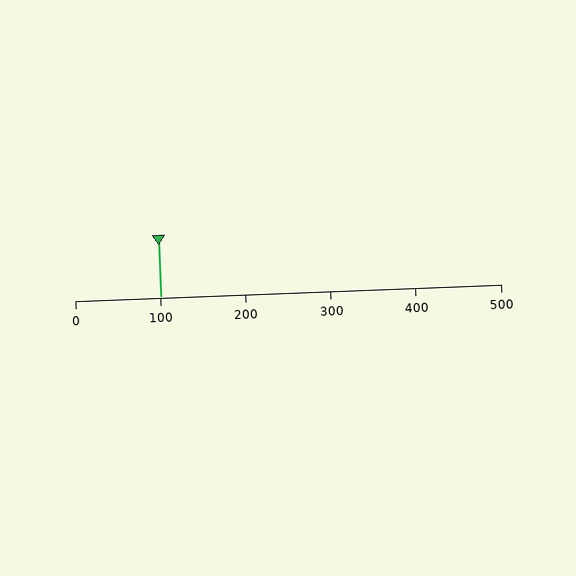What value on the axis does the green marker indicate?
The marker indicates approximately 100.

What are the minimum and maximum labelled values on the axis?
The axis runs from 0 to 500.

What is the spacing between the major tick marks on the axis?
The major ticks are spaced 100 apart.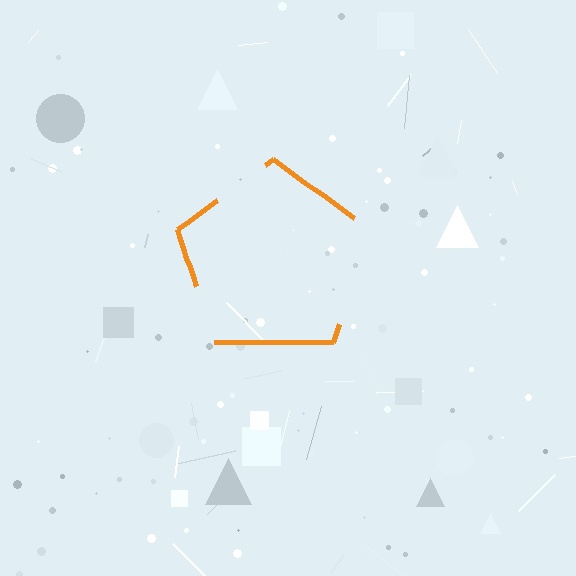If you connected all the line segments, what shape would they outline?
They would outline a pentagon.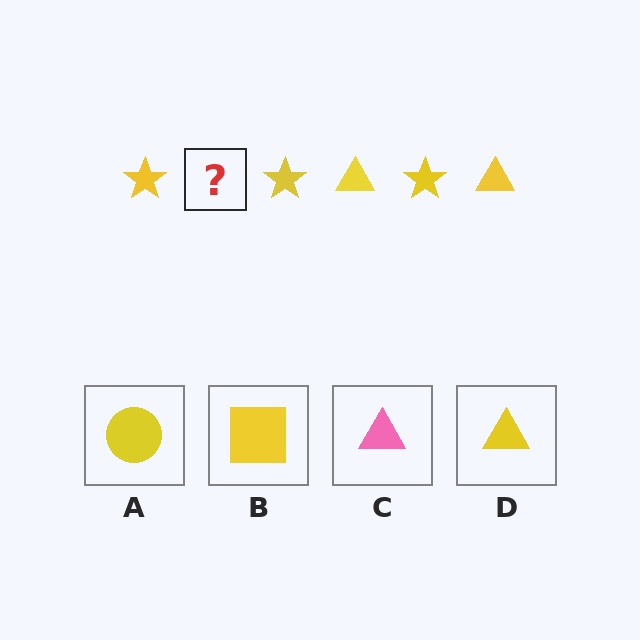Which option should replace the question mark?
Option D.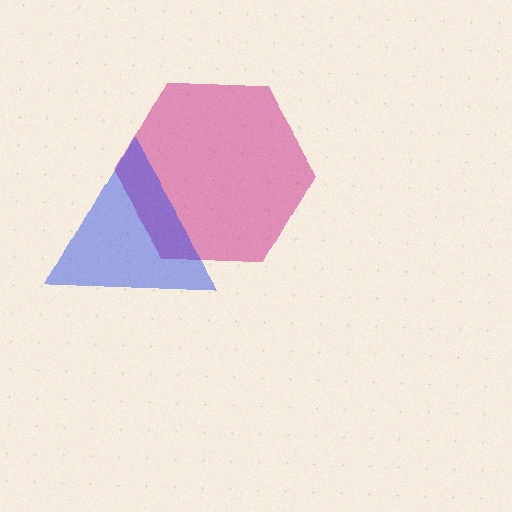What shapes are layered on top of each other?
The layered shapes are: a magenta hexagon, a blue triangle.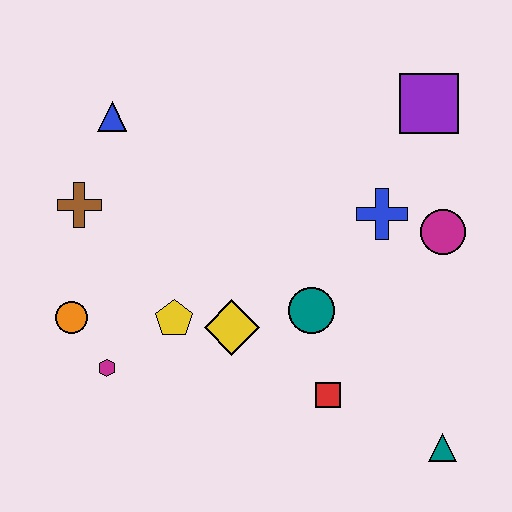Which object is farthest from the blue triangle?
The teal triangle is farthest from the blue triangle.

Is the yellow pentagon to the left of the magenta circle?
Yes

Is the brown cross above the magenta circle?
Yes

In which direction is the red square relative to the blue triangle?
The red square is below the blue triangle.